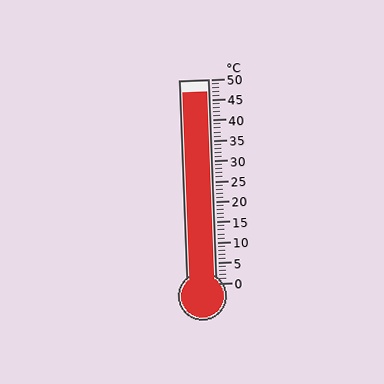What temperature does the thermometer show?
The thermometer shows approximately 47°C.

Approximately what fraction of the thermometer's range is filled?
The thermometer is filled to approximately 95% of its range.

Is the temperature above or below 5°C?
The temperature is above 5°C.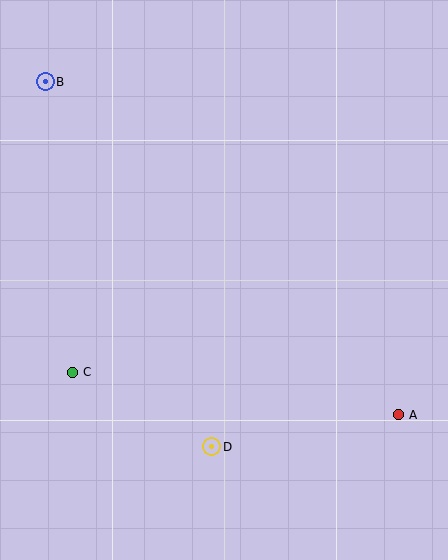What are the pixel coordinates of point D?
Point D is at (212, 447).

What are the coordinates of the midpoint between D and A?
The midpoint between D and A is at (305, 431).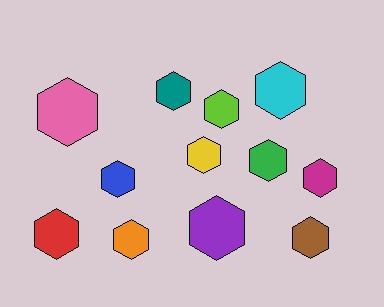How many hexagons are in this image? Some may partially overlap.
There are 12 hexagons.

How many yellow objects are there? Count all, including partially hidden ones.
There is 1 yellow object.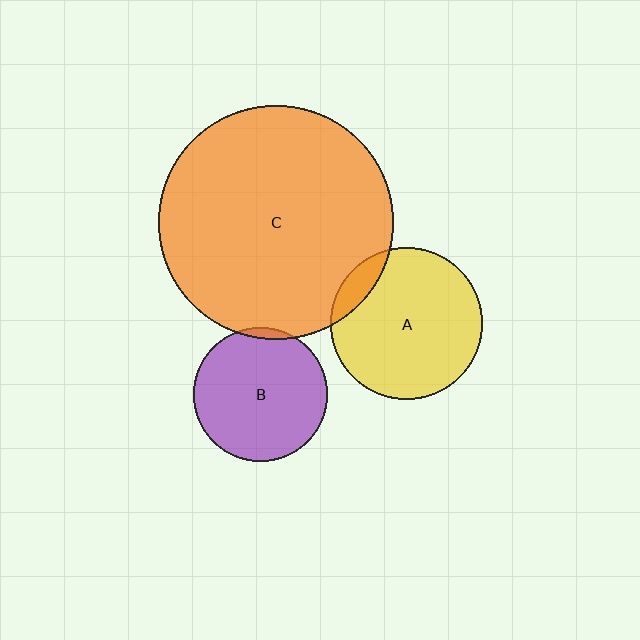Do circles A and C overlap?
Yes.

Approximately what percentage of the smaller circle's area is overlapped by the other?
Approximately 10%.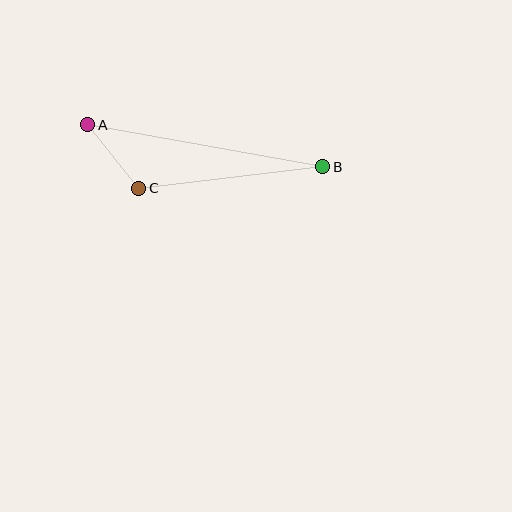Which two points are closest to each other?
Points A and C are closest to each other.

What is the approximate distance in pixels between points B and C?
The distance between B and C is approximately 185 pixels.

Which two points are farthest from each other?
Points A and B are farthest from each other.